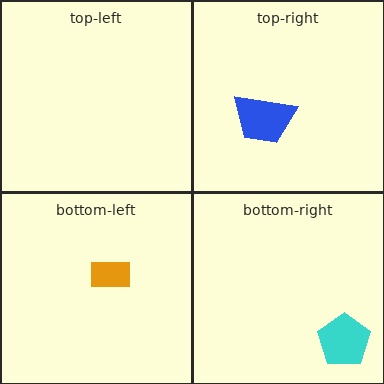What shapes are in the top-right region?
The blue trapezoid.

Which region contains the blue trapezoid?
The top-right region.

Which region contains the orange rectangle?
The bottom-left region.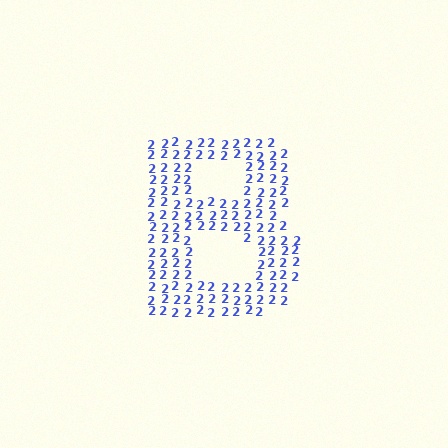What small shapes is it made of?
It is made of small digit 2's.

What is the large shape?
The large shape is the letter B.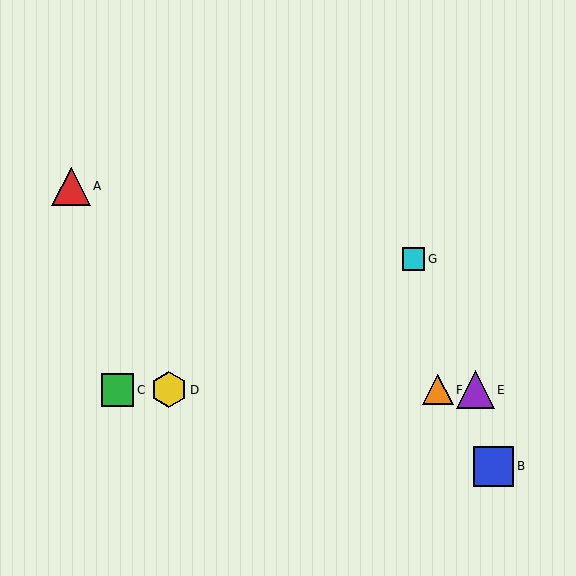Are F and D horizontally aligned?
Yes, both are at y≈390.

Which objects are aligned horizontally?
Objects C, D, E, F are aligned horizontally.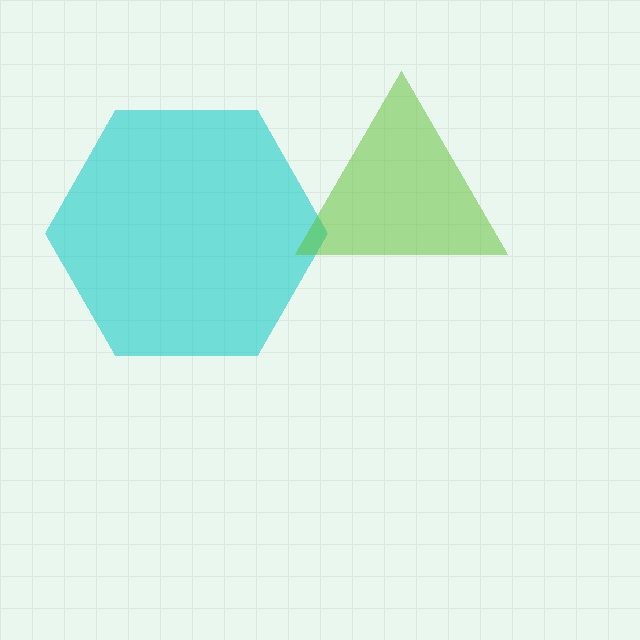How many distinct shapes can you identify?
There are 2 distinct shapes: a cyan hexagon, a lime triangle.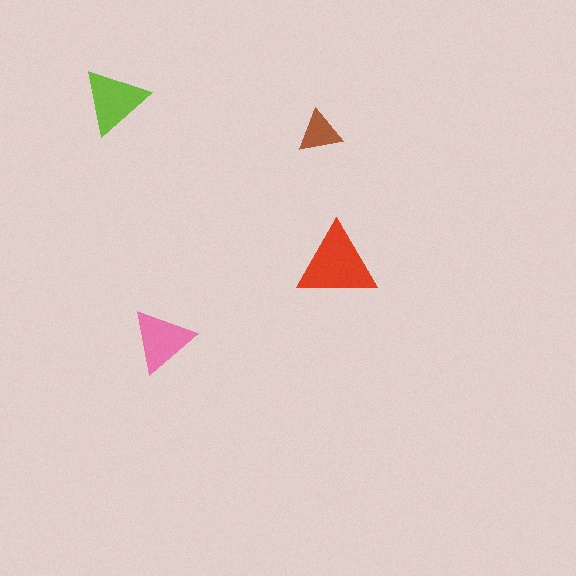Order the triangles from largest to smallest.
the red one, the lime one, the pink one, the brown one.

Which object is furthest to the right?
The red triangle is rightmost.